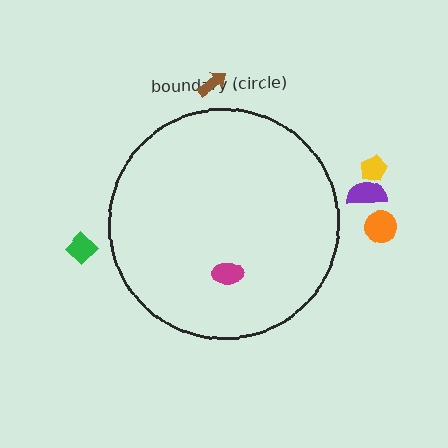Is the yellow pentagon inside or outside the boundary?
Outside.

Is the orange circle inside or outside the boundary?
Outside.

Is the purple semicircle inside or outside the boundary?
Outside.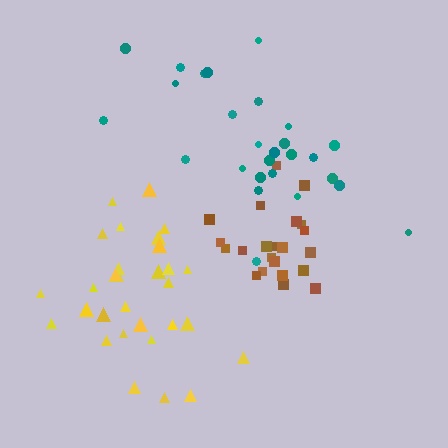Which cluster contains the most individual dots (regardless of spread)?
Yellow (30).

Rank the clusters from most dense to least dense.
brown, yellow, teal.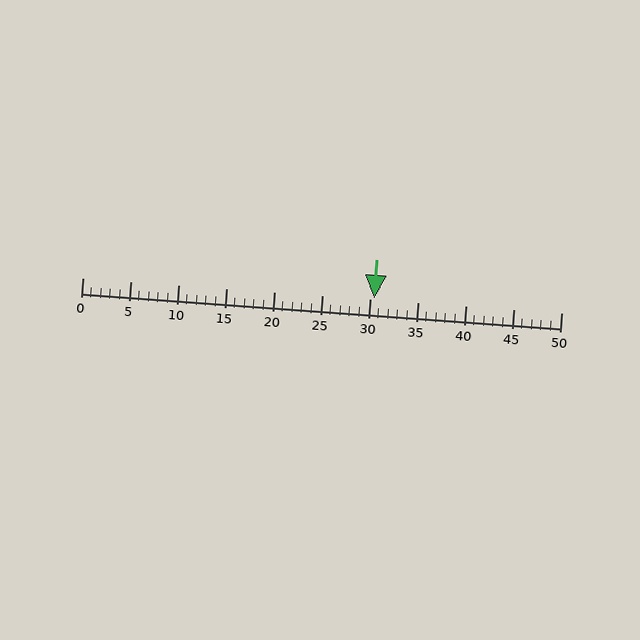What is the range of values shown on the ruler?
The ruler shows values from 0 to 50.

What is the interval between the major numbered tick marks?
The major tick marks are spaced 5 units apart.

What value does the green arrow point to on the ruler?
The green arrow points to approximately 30.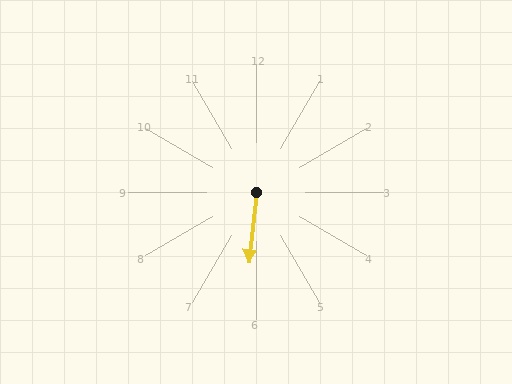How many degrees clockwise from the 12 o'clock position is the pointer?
Approximately 186 degrees.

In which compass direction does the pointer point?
South.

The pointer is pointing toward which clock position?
Roughly 6 o'clock.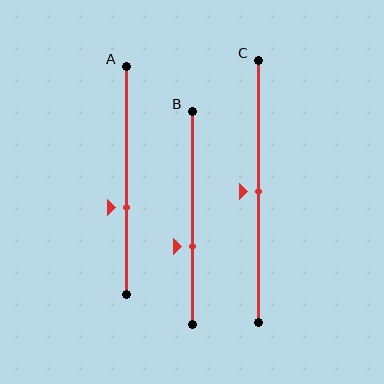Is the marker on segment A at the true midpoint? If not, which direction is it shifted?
No, the marker on segment A is shifted downward by about 12% of the segment length.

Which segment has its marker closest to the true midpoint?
Segment C has its marker closest to the true midpoint.